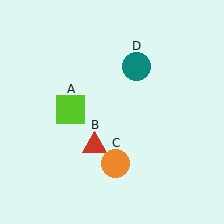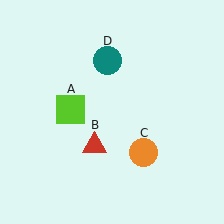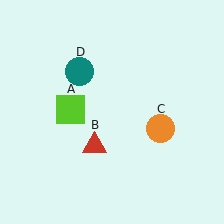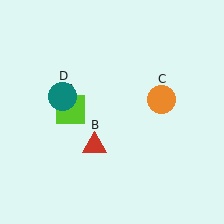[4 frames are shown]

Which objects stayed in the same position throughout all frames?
Lime square (object A) and red triangle (object B) remained stationary.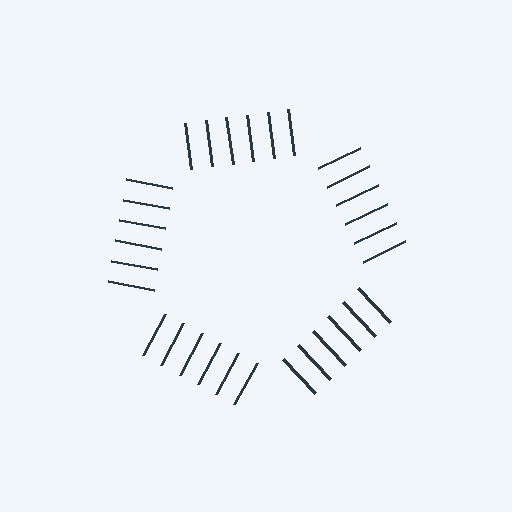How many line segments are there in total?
30 — 6 along each of the 5 edges.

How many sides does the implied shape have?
5 sides — the line-ends trace a pentagon.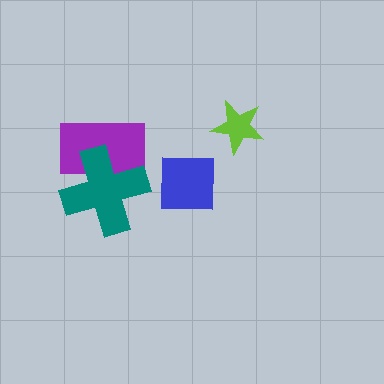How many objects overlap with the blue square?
0 objects overlap with the blue square.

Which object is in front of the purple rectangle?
The teal cross is in front of the purple rectangle.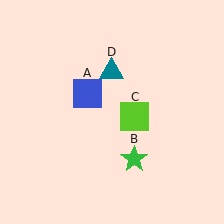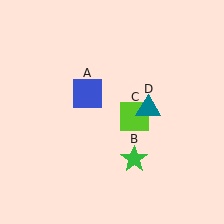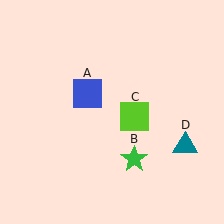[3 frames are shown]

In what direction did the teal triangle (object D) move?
The teal triangle (object D) moved down and to the right.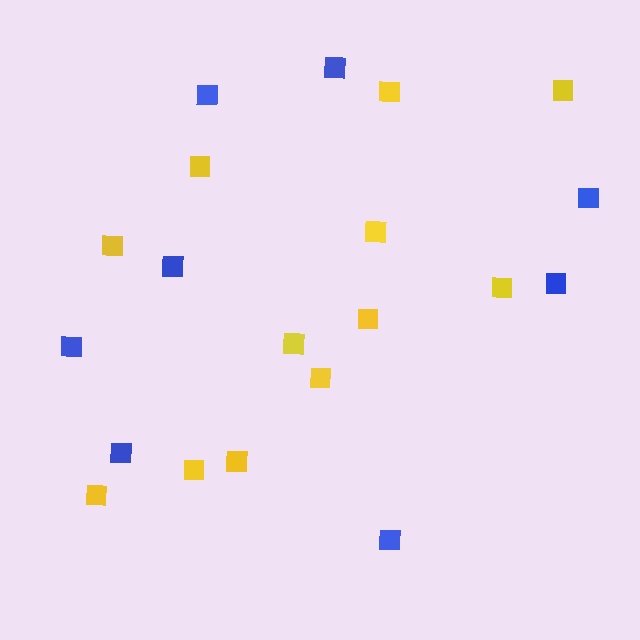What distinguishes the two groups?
There are 2 groups: one group of blue squares (8) and one group of yellow squares (12).